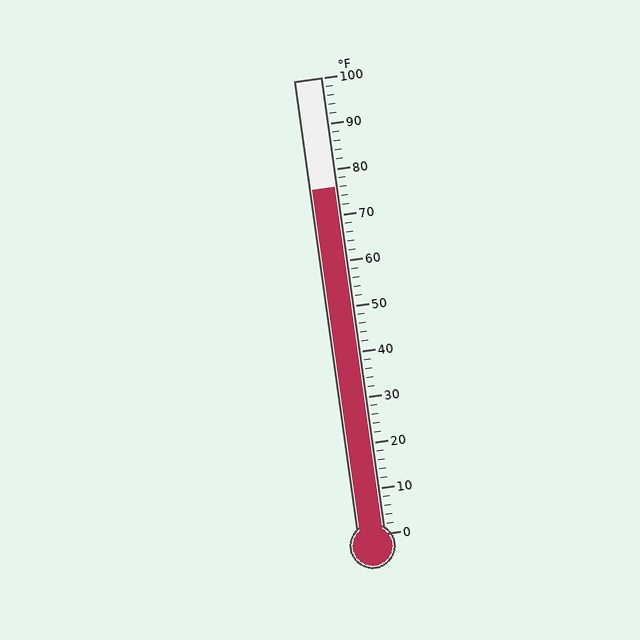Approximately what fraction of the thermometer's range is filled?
The thermometer is filled to approximately 75% of its range.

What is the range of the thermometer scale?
The thermometer scale ranges from 0°F to 100°F.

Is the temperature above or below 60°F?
The temperature is above 60°F.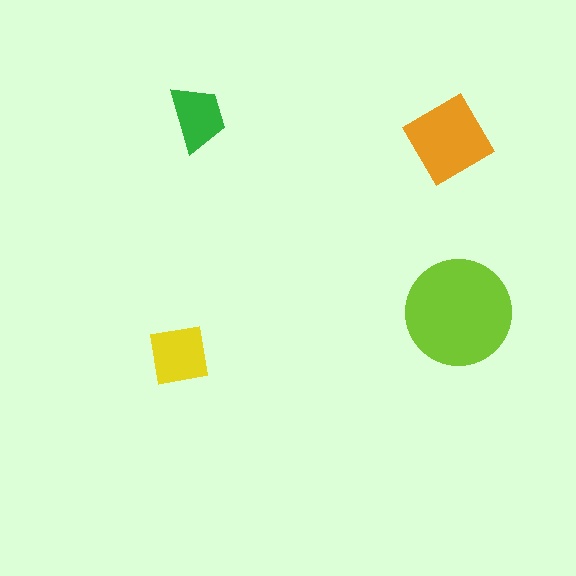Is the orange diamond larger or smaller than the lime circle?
Smaller.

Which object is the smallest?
The green trapezoid.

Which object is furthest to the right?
The lime circle is rightmost.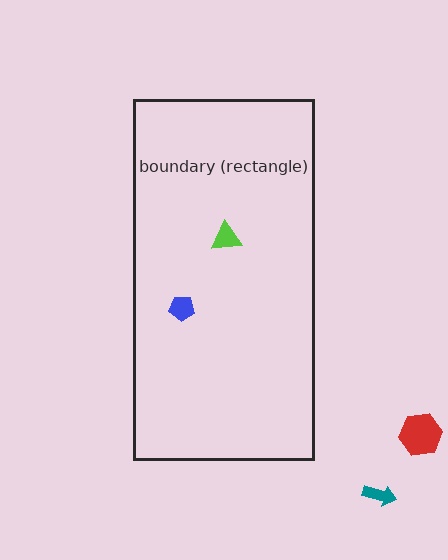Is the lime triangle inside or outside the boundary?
Inside.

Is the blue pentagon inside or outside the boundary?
Inside.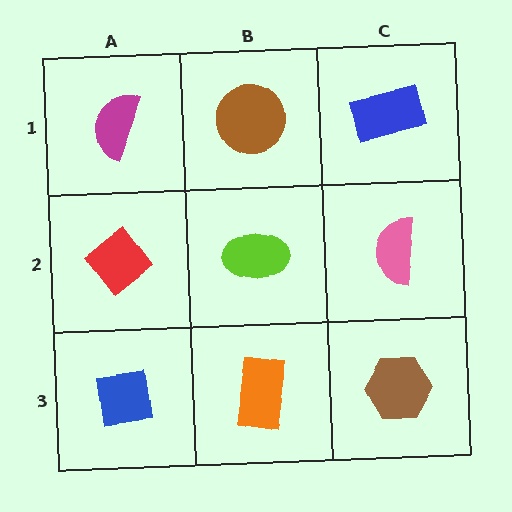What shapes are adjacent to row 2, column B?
A brown circle (row 1, column B), an orange rectangle (row 3, column B), a red diamond (row 2, column A), a pink semicircle (row 2, column C).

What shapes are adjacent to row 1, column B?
A lime ellipse (row 2, column B), a magenta semicircle (row 1, column A), a blue rectangle (row 1, column C).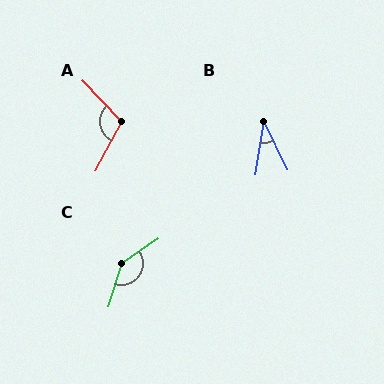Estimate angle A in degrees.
Approximately 108 degrees.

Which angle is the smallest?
B, at approximately 35 degrees.